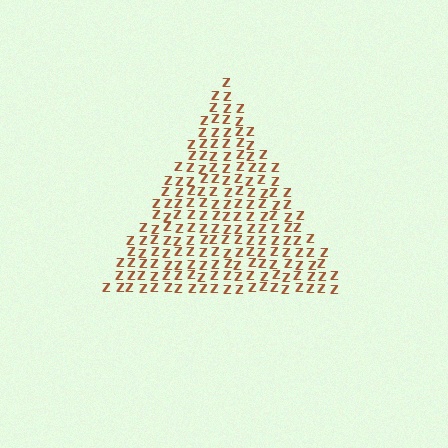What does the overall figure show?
The overall figure shows a triangle.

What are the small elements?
The small elements are letter Z's.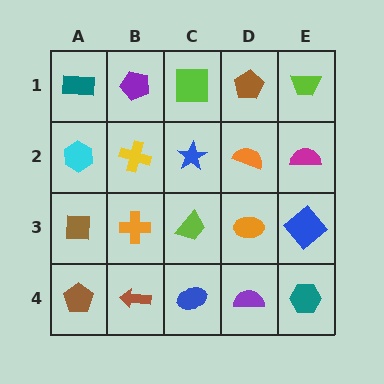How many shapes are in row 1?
5 shapes.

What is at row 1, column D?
A brown pentagon.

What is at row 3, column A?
A brown square.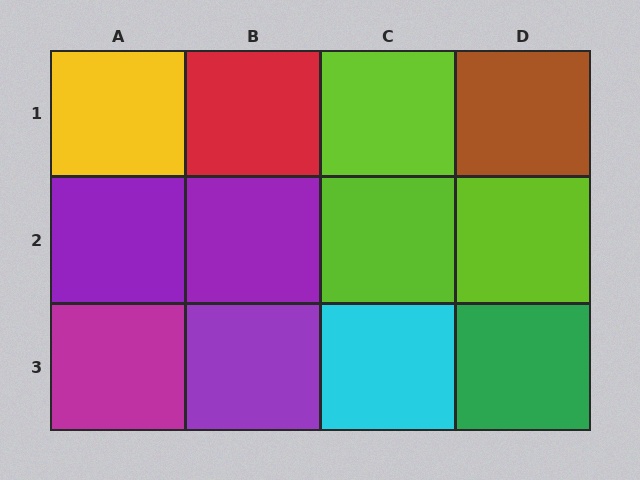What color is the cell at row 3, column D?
Green.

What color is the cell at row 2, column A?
Purple.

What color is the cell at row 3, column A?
Magenta.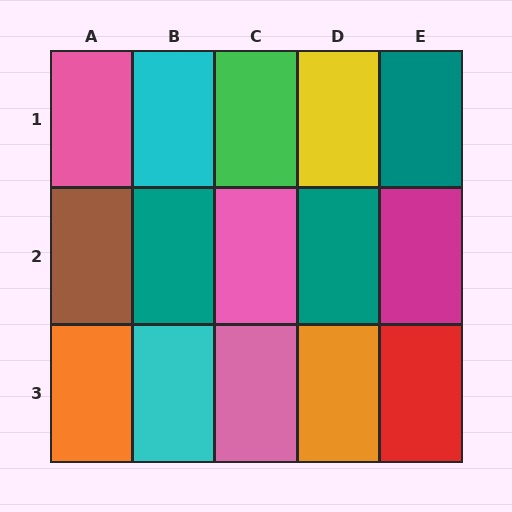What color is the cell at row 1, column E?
Teal.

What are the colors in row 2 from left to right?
Brown, teal, pink, teal, magenta.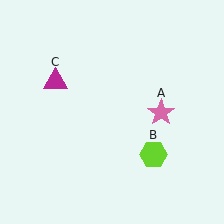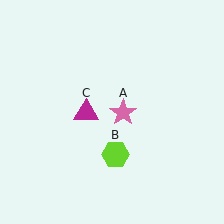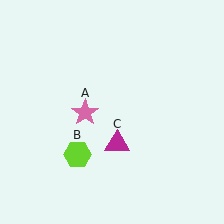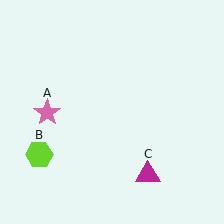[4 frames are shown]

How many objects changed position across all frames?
3 objects changed position: pink star (object A), lime hexagon (object B), magenta triangle (object C).